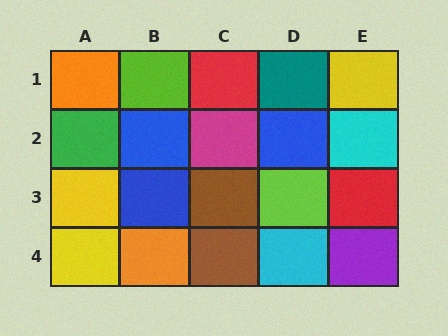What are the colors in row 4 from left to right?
Yellow, orange, brown, cyan, purple.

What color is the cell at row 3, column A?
Yellow.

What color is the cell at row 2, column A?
Green.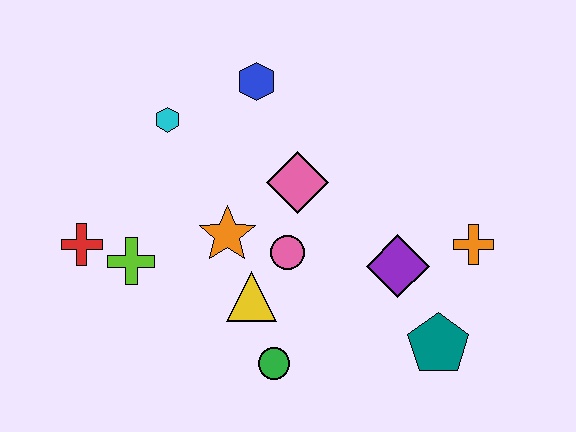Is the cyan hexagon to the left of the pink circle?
Yes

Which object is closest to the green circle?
The yellow triangle is closest to the green circle.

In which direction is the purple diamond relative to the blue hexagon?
The purple diamond is below the blue hexagon.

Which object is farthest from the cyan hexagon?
The teal pentagon is farthest from the cyan hexagon.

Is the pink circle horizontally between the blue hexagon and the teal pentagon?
Yes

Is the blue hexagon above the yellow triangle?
Yes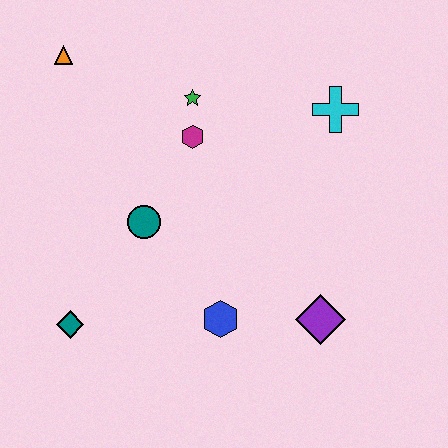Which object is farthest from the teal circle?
The cyan cross is farthest from the teal circle.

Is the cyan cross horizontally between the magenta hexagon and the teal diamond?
No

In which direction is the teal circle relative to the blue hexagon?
The teal circle is above the blue hexagon.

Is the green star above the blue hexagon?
Yes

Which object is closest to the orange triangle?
The green star is closest to the orange triangle.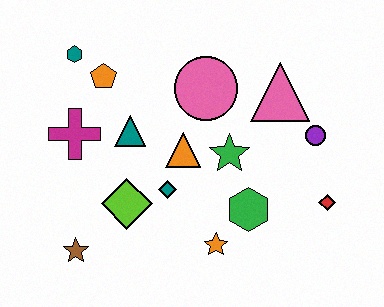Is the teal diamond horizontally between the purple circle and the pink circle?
No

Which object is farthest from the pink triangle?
The brown star is farthest from the pink triangle.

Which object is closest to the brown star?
The lime diamond is closest to the brown star.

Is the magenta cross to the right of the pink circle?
No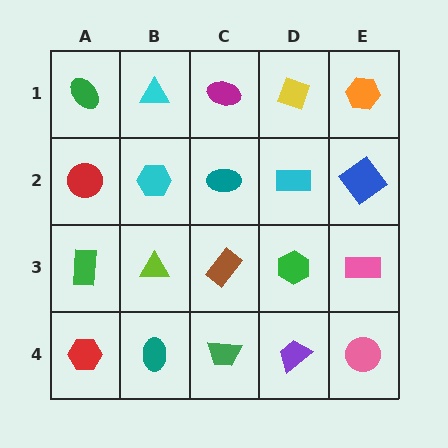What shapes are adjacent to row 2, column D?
A yellow diamond (row 1, column D), a green hexagon (row 3, column D), a teal ellipse (row 2, column C), a blue diamond (row 2, column E).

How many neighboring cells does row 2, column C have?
4.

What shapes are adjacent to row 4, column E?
A pink rectangle (row 3, column E), a purple trapezoid (row 4, column D).